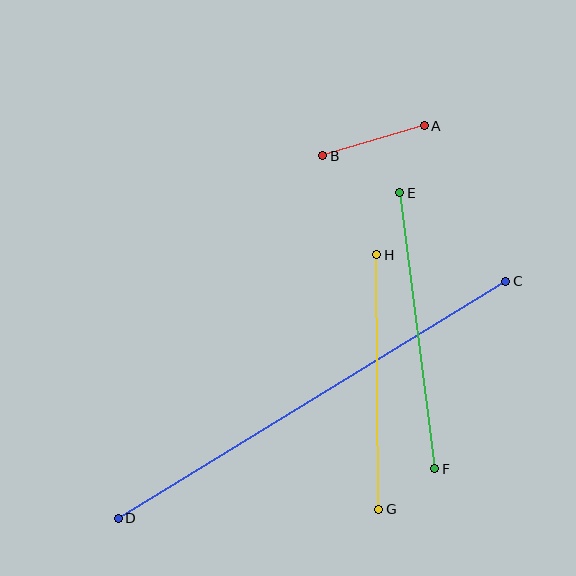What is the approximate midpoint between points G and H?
The midpoint is at approximately (378, 382) pixels.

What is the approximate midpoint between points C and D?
The midpoint is at approximately (312, 400) pixels.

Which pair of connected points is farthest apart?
Points C and D are farthest apart.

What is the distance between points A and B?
The distance is approximately 106 pixels.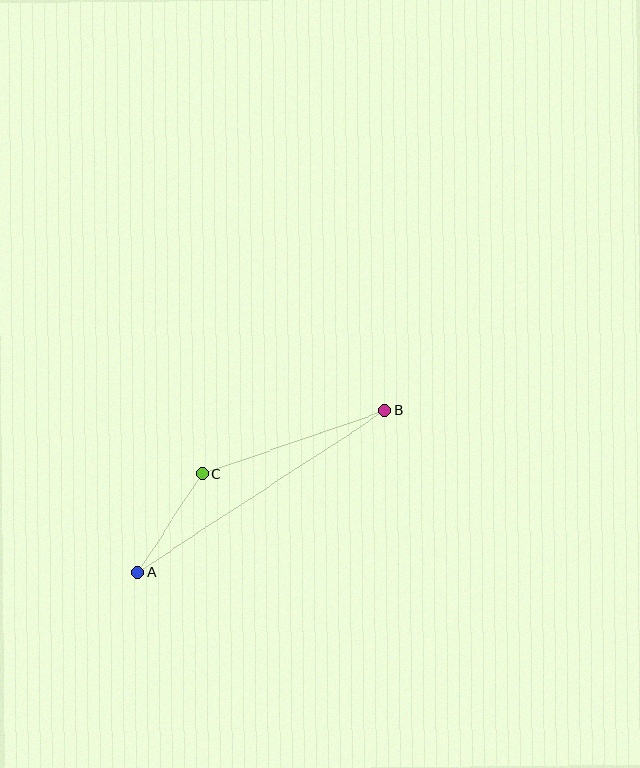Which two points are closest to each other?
Points A and C are closest to each other.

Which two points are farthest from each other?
Points A and B are farthest from each other.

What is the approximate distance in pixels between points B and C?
The distance between B and C is approximately 194 pixels.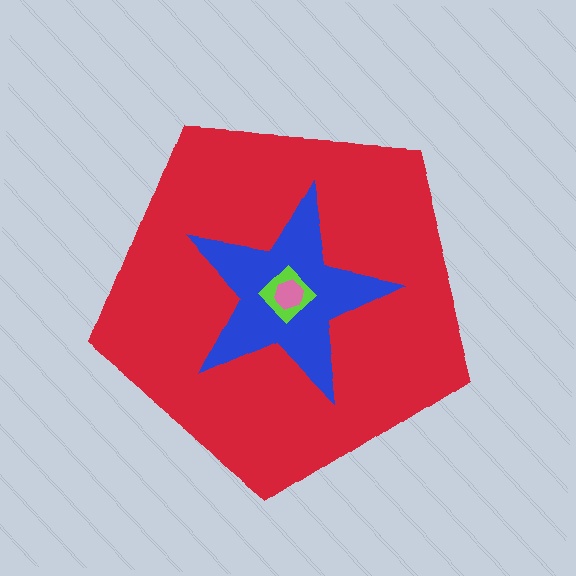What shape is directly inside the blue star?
The lime diamond.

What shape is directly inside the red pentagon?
The blue star.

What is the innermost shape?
The pink hexagon.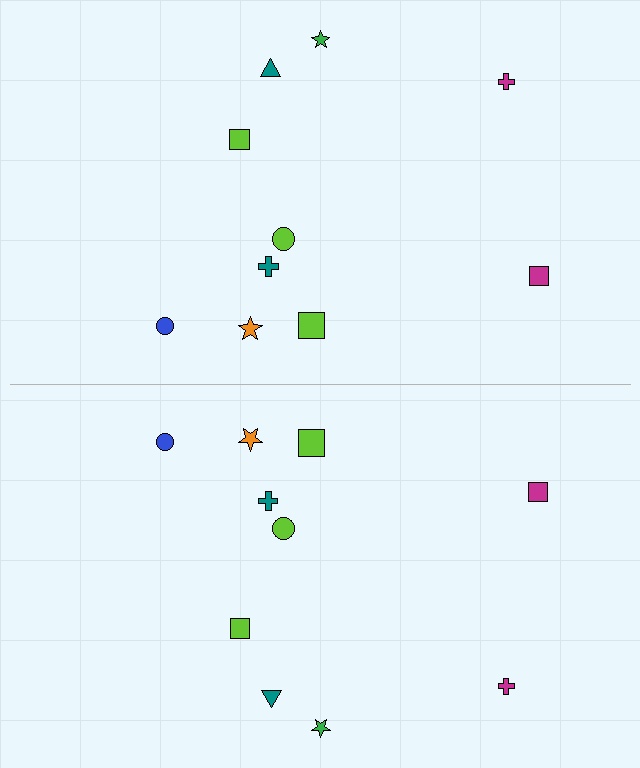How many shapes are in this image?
There are 20 shapes in this image.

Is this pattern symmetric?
Yes, this pattern has bilateral (reflection) symmetry.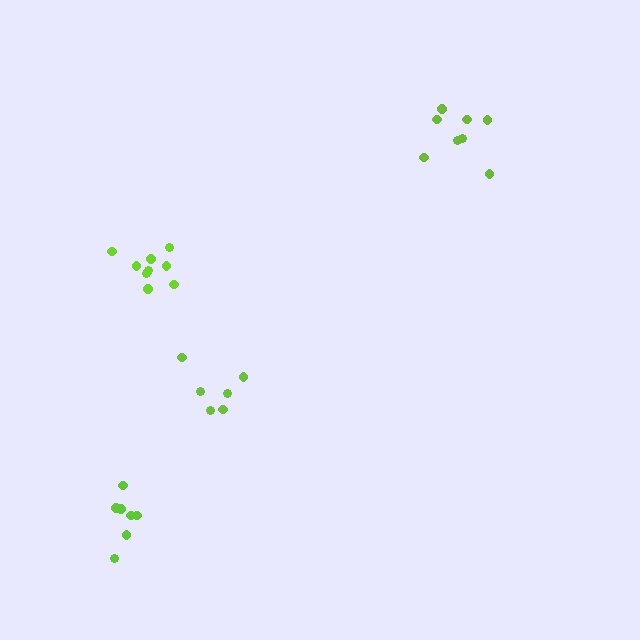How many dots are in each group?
Group 1: 9 dots, Group 2: 6 dots, Group 3: 7 dots, Group 4: 8 dots (30 total).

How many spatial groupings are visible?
There are 4 spatial groupings.